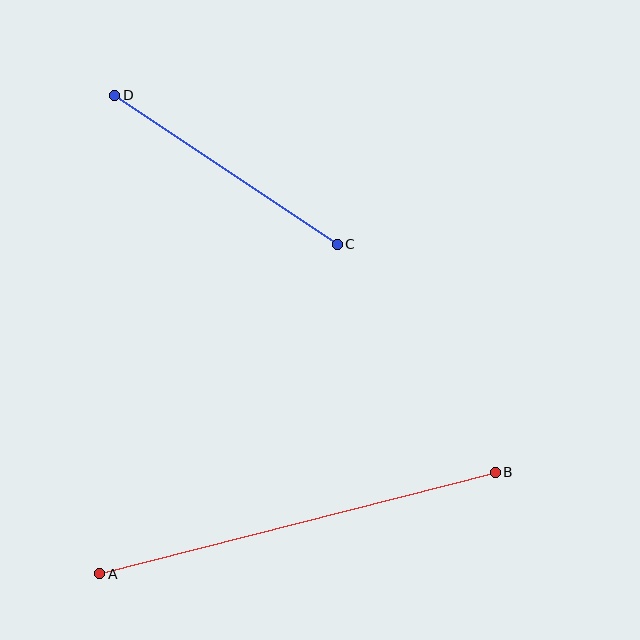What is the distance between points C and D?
The distance is approximately 268 pixels.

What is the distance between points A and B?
The distance is approximately 408 pixels.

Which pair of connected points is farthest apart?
Points A and B are farthest apart.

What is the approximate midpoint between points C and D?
The midpoint is at approximately (226, 170) pixels.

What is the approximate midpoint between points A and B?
The midpoint is at approximately (298, 523) pixels.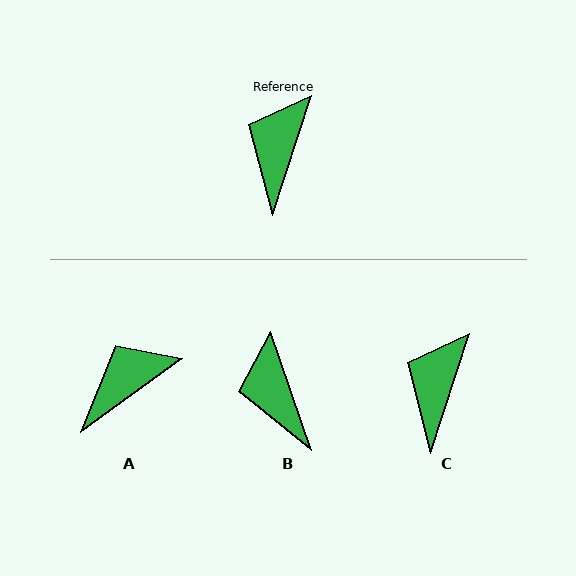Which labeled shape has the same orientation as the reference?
C.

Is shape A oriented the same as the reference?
No, it is off by about 36 degrees.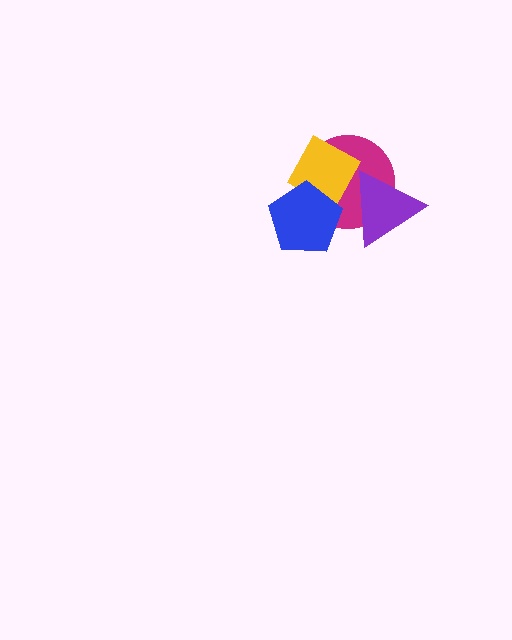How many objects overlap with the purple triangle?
1 object overlaps with the purple triangle.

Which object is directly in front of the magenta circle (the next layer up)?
The yellow square is directly in front of the magenta circle.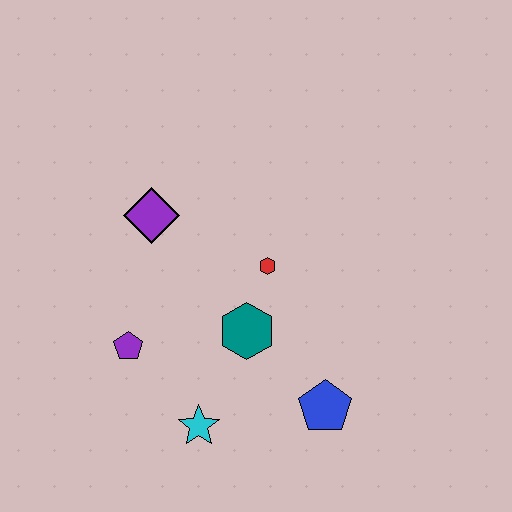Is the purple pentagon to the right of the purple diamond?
No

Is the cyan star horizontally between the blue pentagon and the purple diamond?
Yes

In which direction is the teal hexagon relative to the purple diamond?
The teal hexagon is below the purple diamond.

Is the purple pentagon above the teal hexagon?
No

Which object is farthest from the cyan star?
The purple diamond is farthest from the cyan star.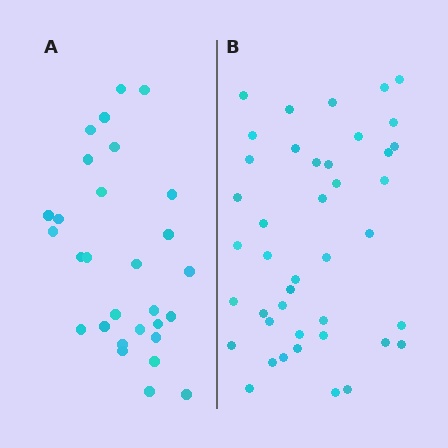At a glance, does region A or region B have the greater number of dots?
Region B (the right region) has more dots.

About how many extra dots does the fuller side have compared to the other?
Region B has approximately 15 more dots than region A.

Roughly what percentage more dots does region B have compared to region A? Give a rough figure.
About 45% more.